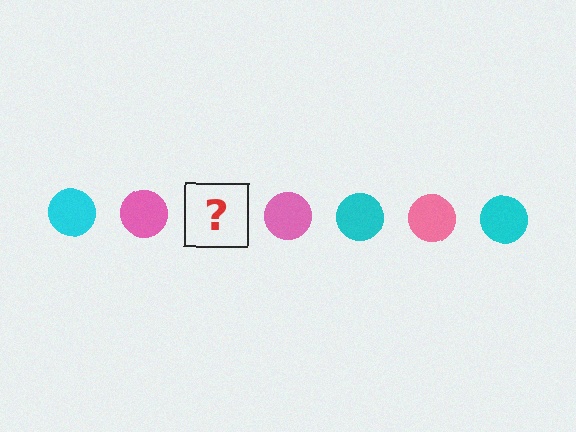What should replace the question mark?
The question mark should be replaced with a cyan circle.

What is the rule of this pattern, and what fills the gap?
The rule is that the pattern cycles through cyan, pink circles. The gap should be filled with a cyan circle.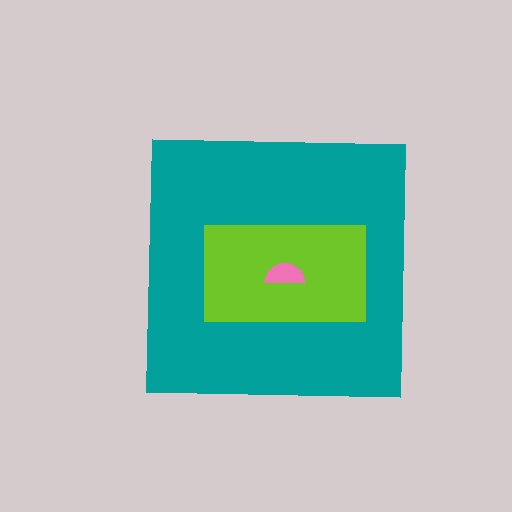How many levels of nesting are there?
3.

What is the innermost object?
The pink semicircle.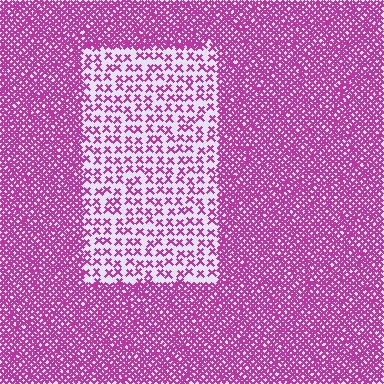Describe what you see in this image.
The image contains small magenta elements arranged at two different densities. A rectangle-shaped region is visible where the elements are less densely packed than the surrounding area.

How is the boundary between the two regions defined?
The boundary is defined by a change in element density (approximately 3.1x ratio). All elements are the same color, size, and shape.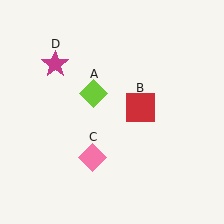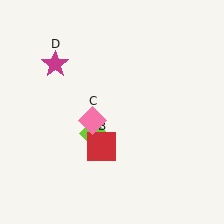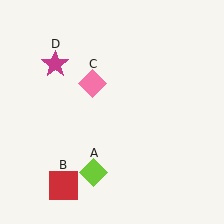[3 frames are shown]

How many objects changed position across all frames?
3 objects changed position: lime diamond (object A), red square (object B), pink diamond (object C).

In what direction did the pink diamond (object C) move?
The pink diamond (object C) moved up.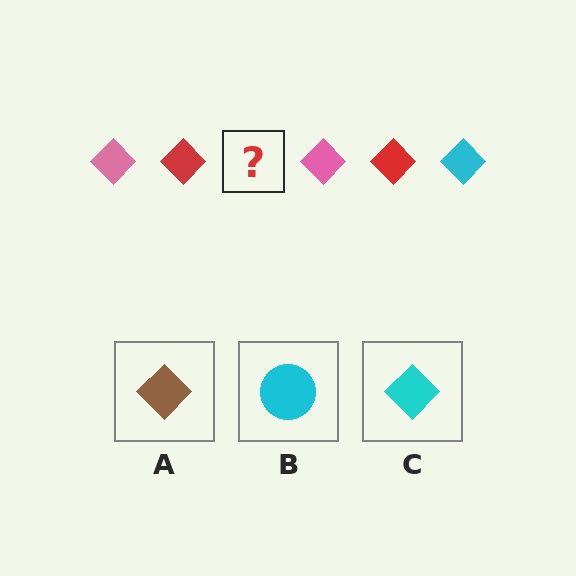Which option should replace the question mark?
Option C.